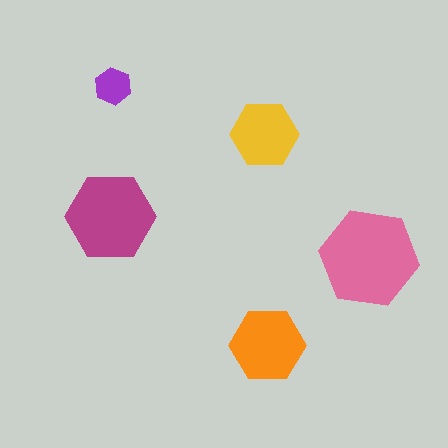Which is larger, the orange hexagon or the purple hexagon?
The orange one.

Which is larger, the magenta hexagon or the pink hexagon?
The pink one.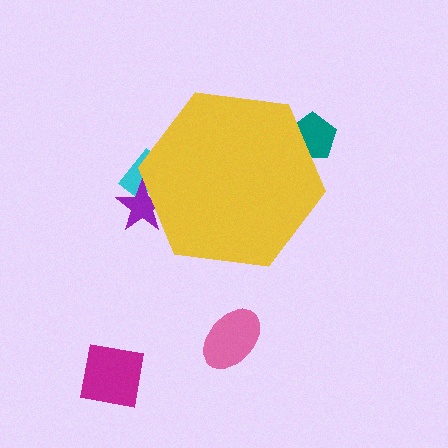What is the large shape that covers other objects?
A yellow hexagon.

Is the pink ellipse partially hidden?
No, the pink ellipse is fully visible.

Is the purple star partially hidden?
Yes, the purple star is partially hidden behind the yellow hexagon.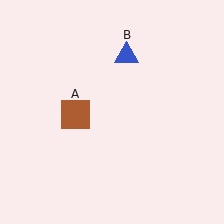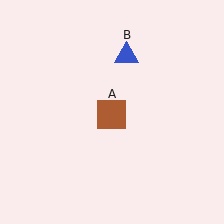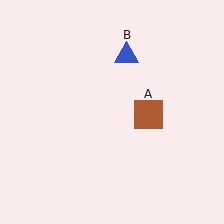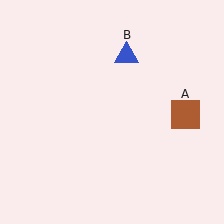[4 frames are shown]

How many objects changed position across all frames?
1 object changed position: brown square (object A).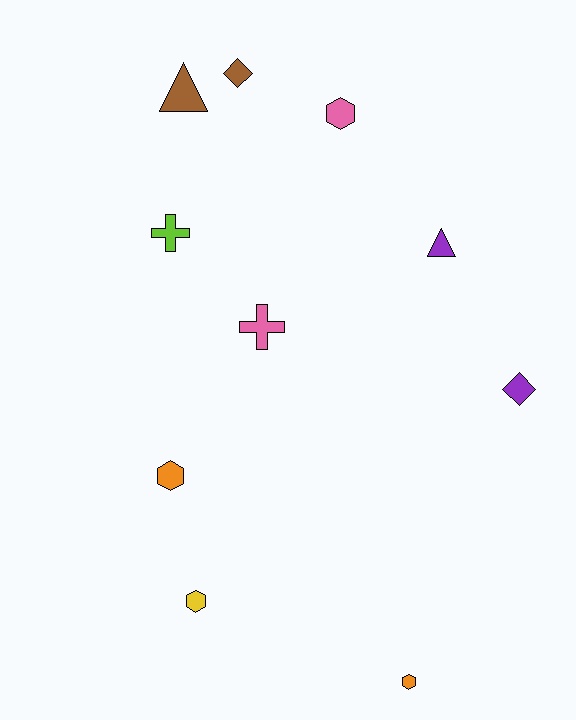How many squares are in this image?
There are no squares.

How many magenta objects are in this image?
There are no magenta objects.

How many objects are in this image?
There are 10 objects.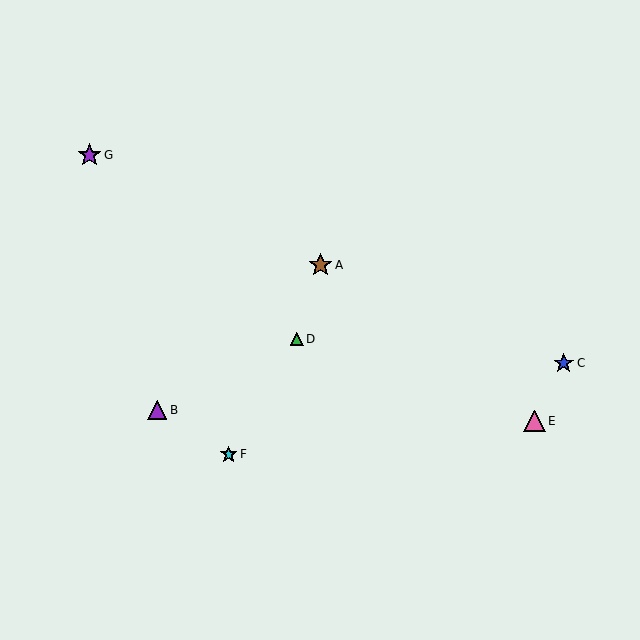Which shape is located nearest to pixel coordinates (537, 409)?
The pink triangle (labeled E) at (534, 421) is nearest to that location.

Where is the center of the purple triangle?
The center of the purple triangle is at (157, 410).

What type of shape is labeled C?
Shape C is a blue star.